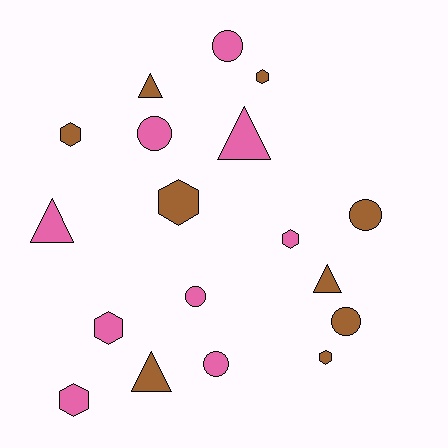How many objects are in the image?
There are 18 objects.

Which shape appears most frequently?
Hexagon, with 7 objects.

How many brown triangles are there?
There are 3 brown triangles.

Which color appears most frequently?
Pink, with 9 objects.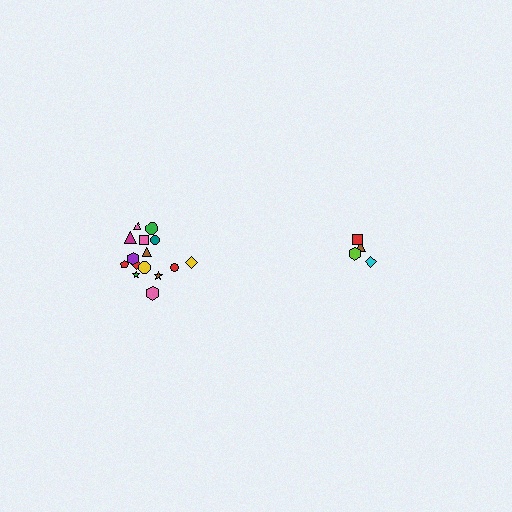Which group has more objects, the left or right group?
The left group.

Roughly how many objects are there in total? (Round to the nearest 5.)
Roughly 20 objects in total.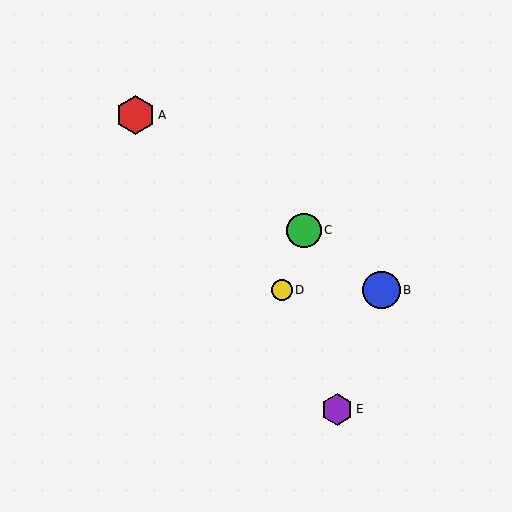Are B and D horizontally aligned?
Yes, both are at y≈290.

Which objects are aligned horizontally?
Objects B, D are aligned horizontally.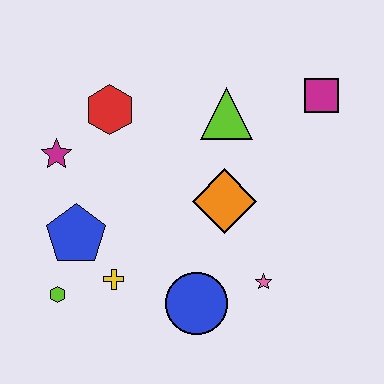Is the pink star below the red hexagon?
Yes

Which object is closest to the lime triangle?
The orange diamond is closest to the lime triangle.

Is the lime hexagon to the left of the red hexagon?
Yes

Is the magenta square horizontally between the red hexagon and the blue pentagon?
No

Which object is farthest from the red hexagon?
The pink star is farthest from the red hexagon.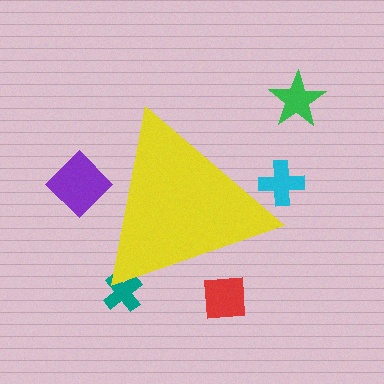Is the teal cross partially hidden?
Yes, the teal cross is partially hidden behind the yellow triangle.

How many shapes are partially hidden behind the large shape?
4 shapes are partially hidden.